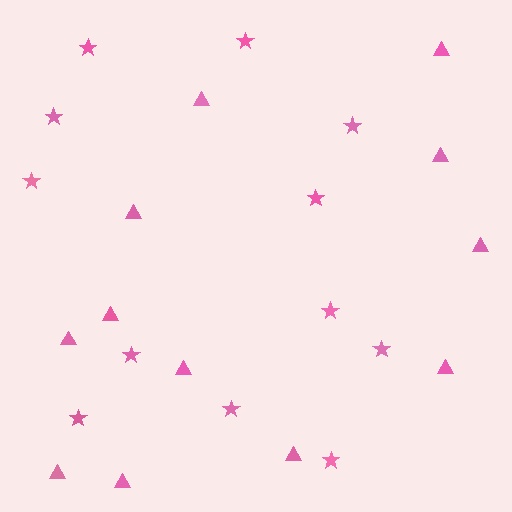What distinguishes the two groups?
There are 2 groups: one group of triangles (12) and one group of stars (12).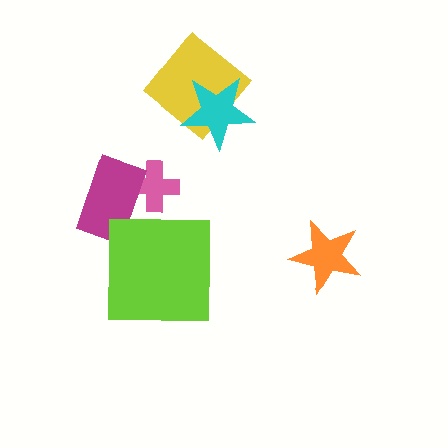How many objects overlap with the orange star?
0 objects overlap with the orange star.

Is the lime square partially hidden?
No, no other shape covers it.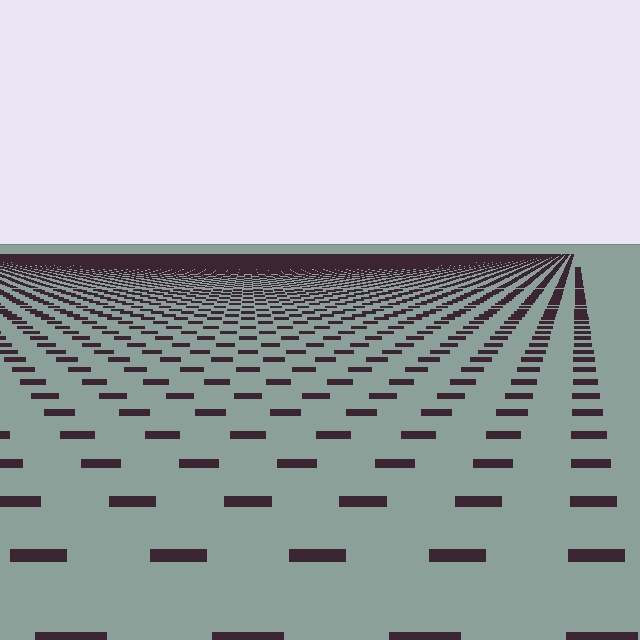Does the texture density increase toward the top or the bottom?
Density increases toward the top.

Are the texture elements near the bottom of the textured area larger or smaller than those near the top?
Larger. Near the bottom, elements are closer to the viewer and appear at a bigger on-screen size.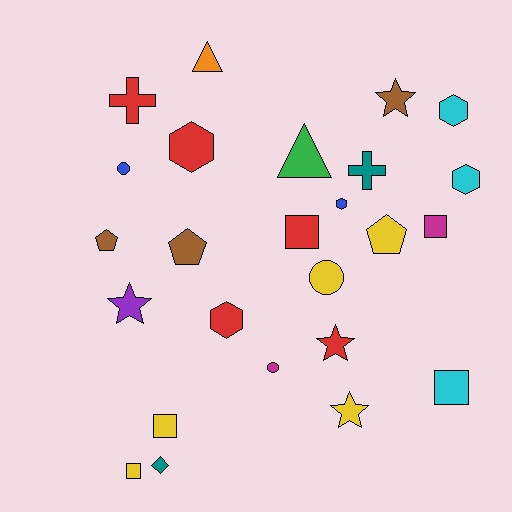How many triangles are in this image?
There are 2 triangles.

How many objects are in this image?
There are 25 objects.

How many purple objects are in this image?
There is 1 purple object.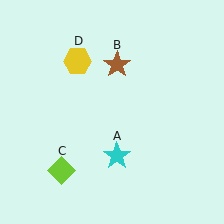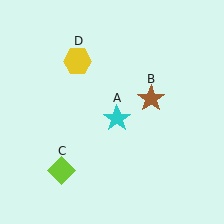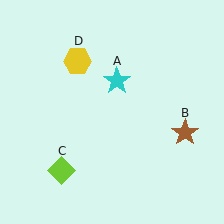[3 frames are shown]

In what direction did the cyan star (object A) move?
The cyan star (object A) moved up.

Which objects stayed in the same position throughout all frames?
Lime diamond (object C) and yellow hexagon (object D) remained stationary.